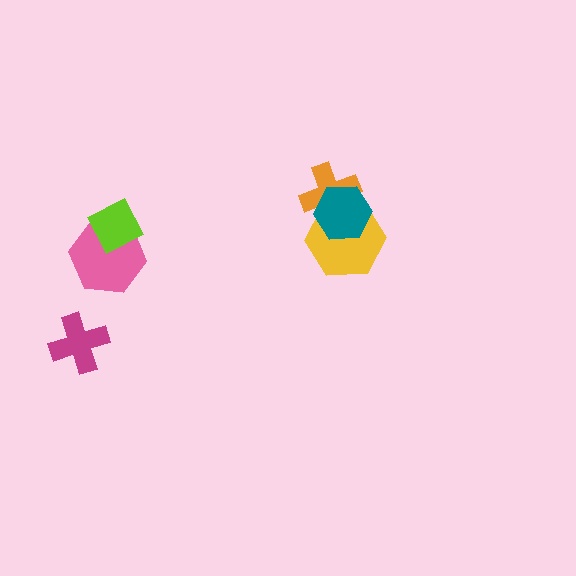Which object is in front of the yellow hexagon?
The teal hexagon is in front of the yellow hexagon.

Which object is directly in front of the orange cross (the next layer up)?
The yellow hexagon is directly in front of the orange cross.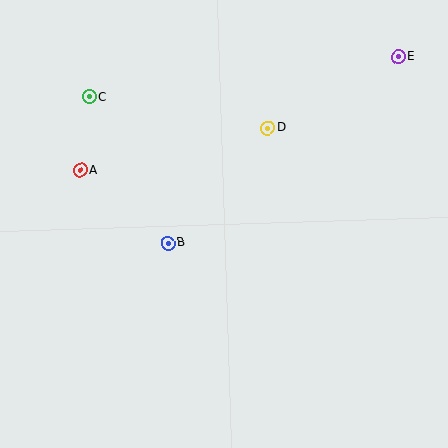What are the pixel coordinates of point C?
Point C is at (89, 97).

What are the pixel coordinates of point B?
Point B is at (168, 243).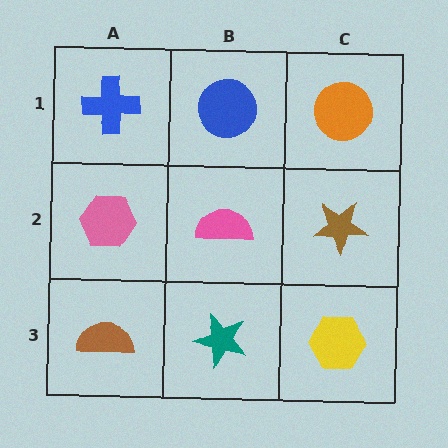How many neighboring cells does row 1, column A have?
2.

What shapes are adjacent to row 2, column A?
A blue cross (row 1, column A), a brown semicircle (row 3, column A), a pink semicircle (row 2, column B).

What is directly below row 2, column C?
A yellow hexagon.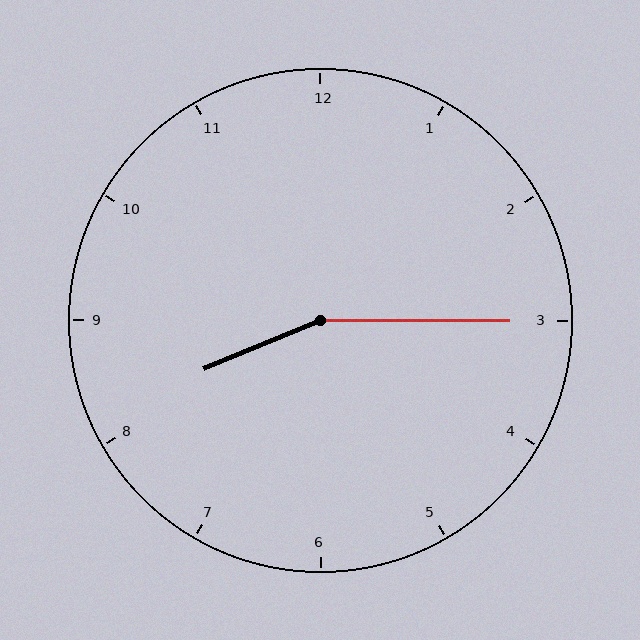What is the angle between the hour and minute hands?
Approximately 158 degrees.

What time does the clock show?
8:15.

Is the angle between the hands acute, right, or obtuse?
It is obtuse.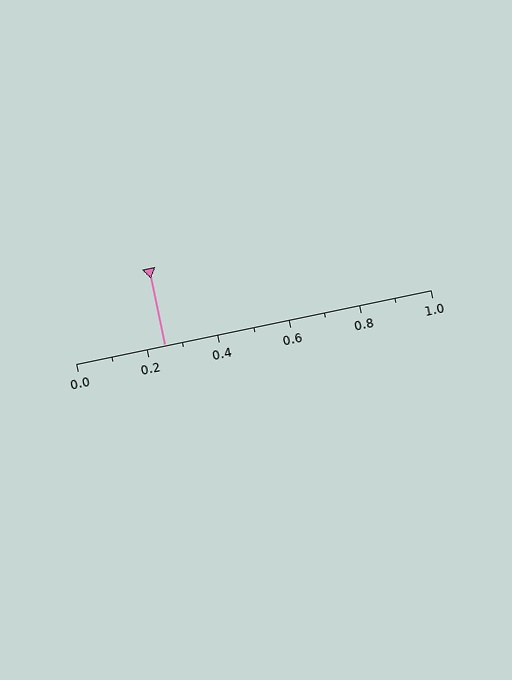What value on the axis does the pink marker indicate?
The marker indicates approximately 0.25.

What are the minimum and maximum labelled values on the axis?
The axis runs from 0.0 to 1.0.